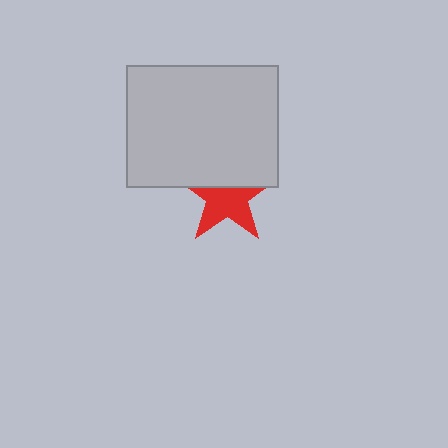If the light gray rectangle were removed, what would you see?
You would see the complete red star.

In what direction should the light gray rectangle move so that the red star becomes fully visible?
The light gray rectangle should move up. That is the shortest direction to clear the overlap and leave the red star fully visible.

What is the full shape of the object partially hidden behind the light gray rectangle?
The partially hidden object is a red star.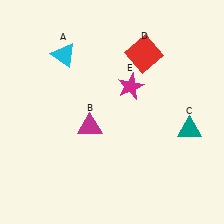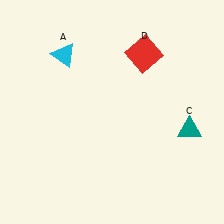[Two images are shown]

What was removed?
The magenta triangle (B), the magenta star (E) were removed in Image 2.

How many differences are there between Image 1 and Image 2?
There are 2 differences between the two images.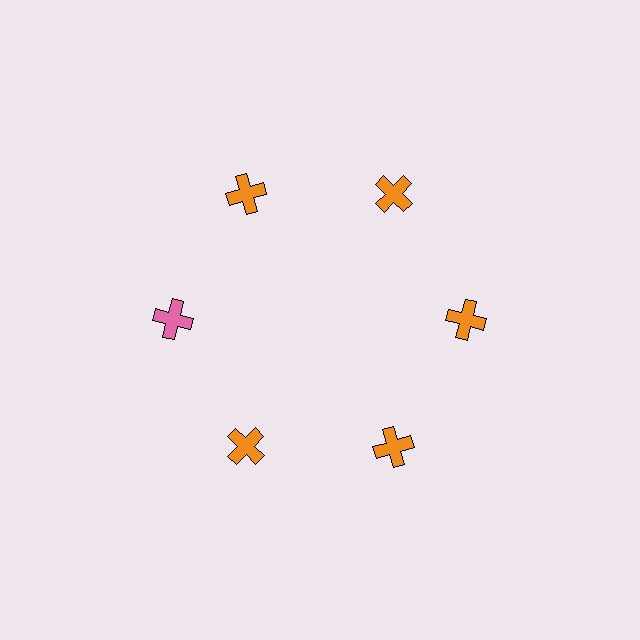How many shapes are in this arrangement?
There are 6 shapes arranged in a ring pattern.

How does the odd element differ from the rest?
It has a different color: pink instead of orange.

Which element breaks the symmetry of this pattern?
The pink cross at roughly the 9 o'clock position breaks the symmetry. All other shapes are orange crosses.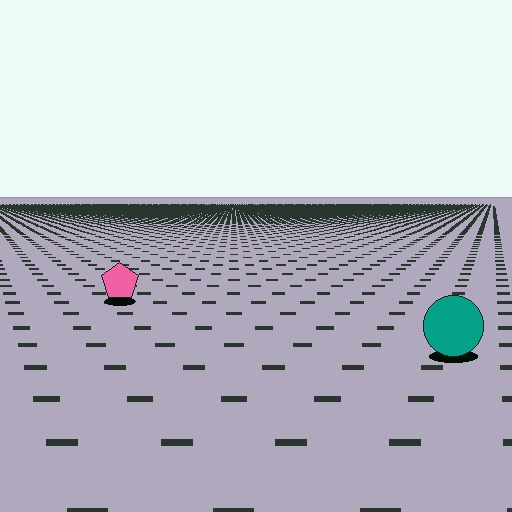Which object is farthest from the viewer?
The pink pentagon is farthest from the viewer. It appears smaller and the ground texture around it is denser.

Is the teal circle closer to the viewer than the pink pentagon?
Yes. The teal circle is closer — you can tell from the texture gradient: the ground texture is coarser near it.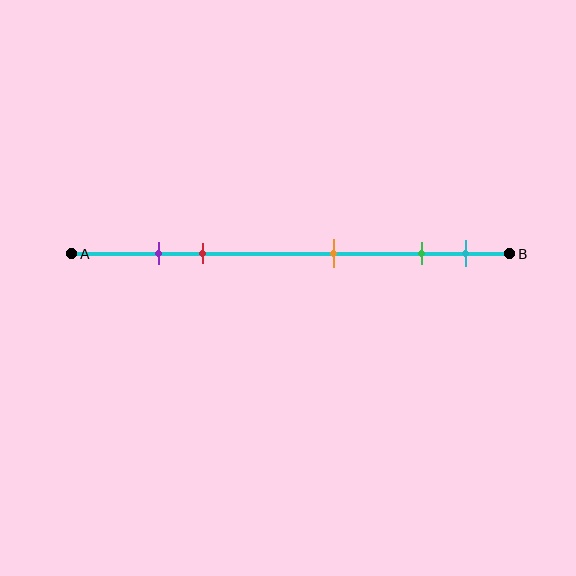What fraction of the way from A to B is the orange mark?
The orange mark is approximately 60% (0.6) of the way from A to B.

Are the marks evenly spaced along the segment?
No, the marks are not evenly spaced.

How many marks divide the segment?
There are 5 marks dividing the segment.